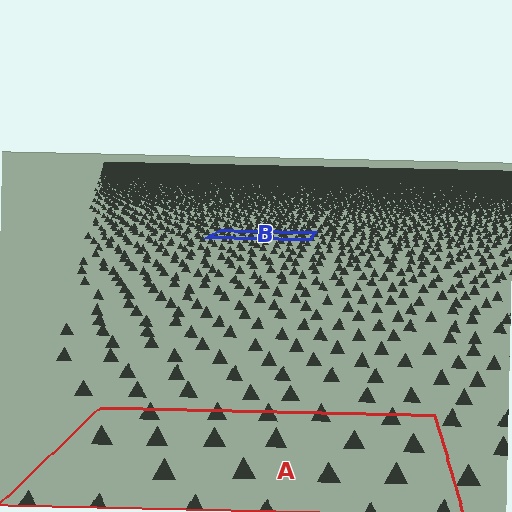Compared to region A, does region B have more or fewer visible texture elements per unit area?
Region B has more texture elements per unit area — they are packed more densely because it is farther away.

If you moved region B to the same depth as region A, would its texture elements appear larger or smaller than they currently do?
They would appear larger. At a closer depth, the same texture elements are projected at a bigger on-screen size.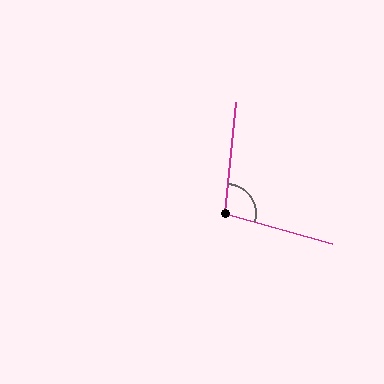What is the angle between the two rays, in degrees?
Approximately 100 degrees.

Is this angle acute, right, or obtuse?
It is obtuse.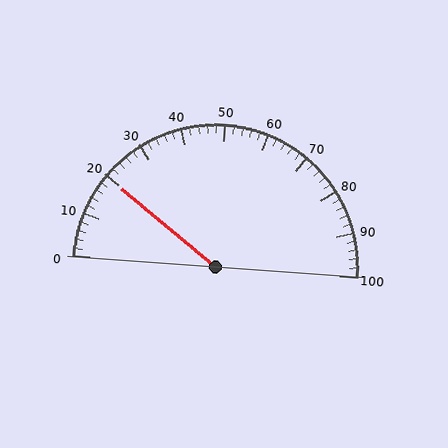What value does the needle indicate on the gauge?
The needle indicates approximately 20.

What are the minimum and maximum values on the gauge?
The gauge ranges from 0 to 100.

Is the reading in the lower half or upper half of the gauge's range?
The reading is in the lower half of the range (0 to 100).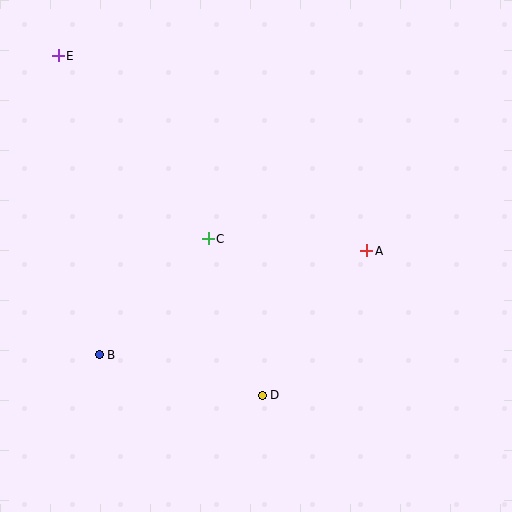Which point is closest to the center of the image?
Point C at (208, 239) is closest to the center.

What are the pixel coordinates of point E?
Point E is at (58, 56).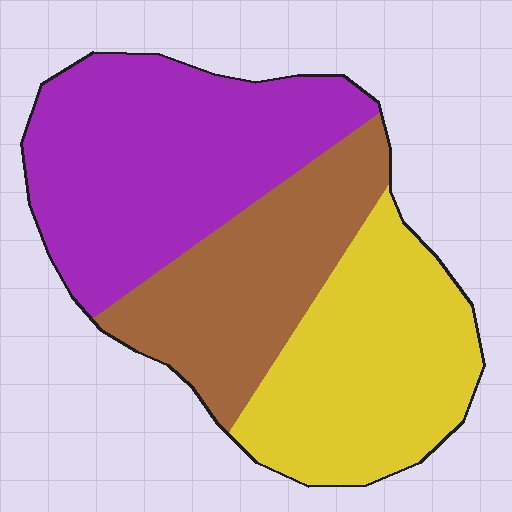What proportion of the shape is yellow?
Yellow covers about 30% of the shape.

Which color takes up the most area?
Purple, at roughly 40%.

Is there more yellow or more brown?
Yellow.